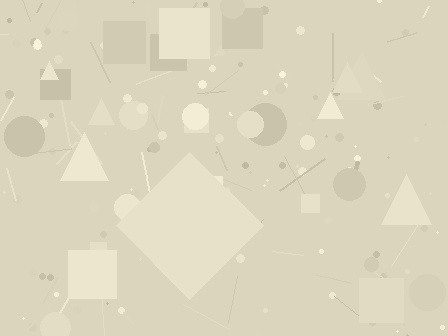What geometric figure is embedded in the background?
A diamond is embedded in the background.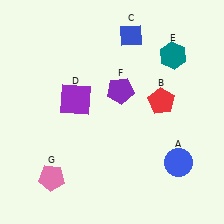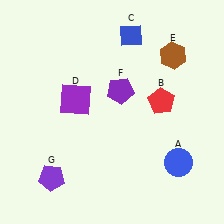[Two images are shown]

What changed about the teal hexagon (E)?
In Image 1, E is teal. In Image 2, it changed to brown.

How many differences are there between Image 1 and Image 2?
There are 2 differences between the two images.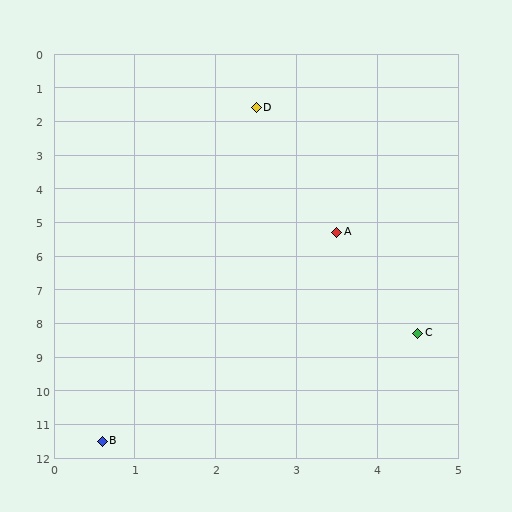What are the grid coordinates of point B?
Point B is at approximately (0.6, 11.5).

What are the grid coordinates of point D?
Point D is at approximately (2.5, 1.6).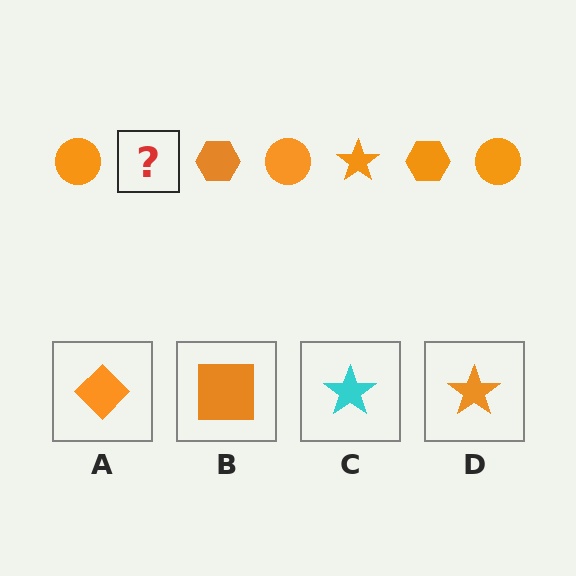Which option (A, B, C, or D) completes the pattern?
D.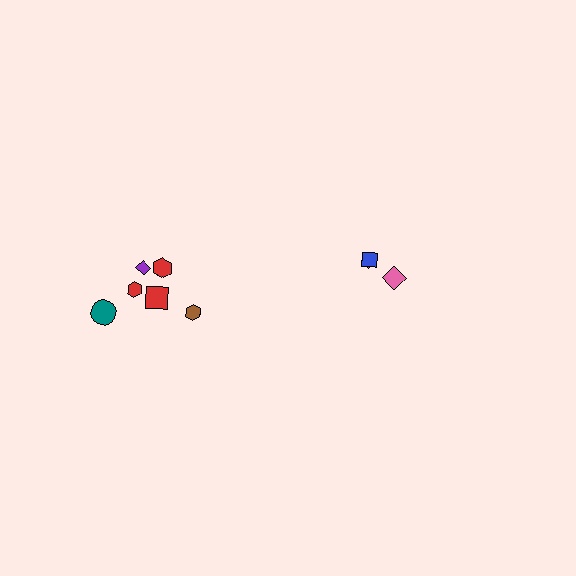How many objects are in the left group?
There are 6 objects.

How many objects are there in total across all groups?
There are 9 objects.